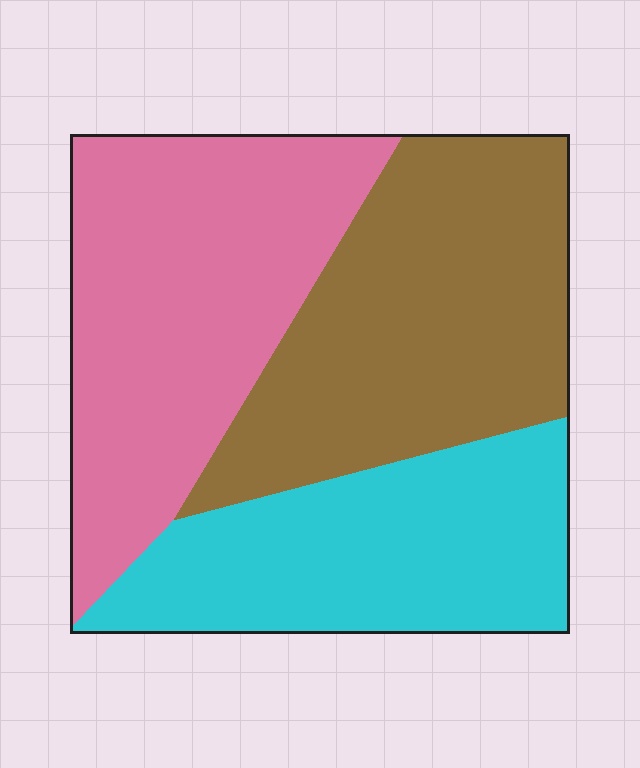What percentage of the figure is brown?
Brown takes up about one third (1/3) of the figure.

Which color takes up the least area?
Cyan, at roughly 30%.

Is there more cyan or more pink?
Pink.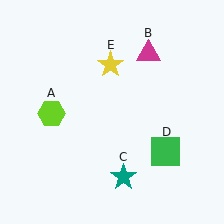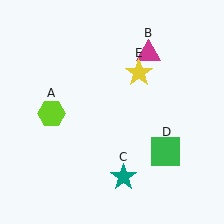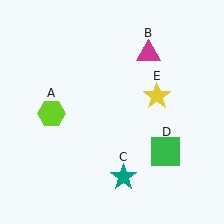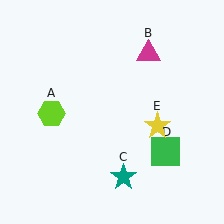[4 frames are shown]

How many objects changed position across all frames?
1 object changed position: yellow star (object E).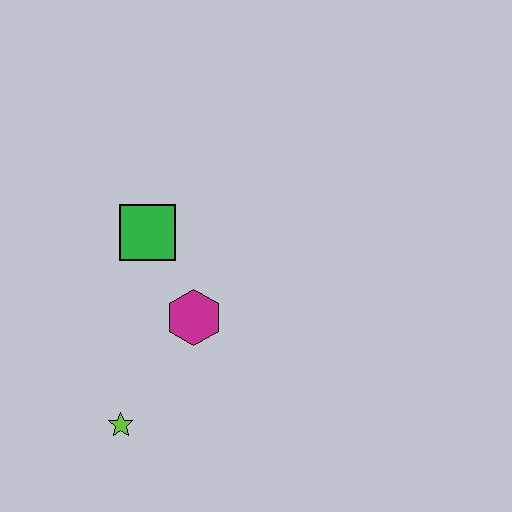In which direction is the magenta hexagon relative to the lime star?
The magenta hexagon is above the lime star.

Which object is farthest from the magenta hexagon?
The lime star is farthest from the magenta hexagon.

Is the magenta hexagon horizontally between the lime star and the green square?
No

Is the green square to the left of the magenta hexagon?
Yes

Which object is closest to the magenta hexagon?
The green square is closest to the magenta hexagon.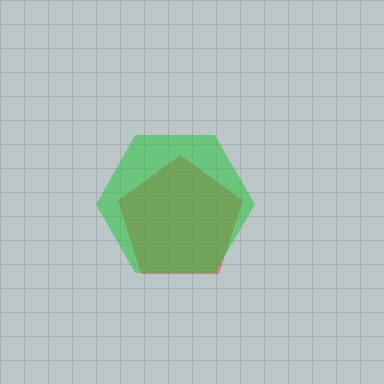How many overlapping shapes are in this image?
There are 2 overlapping shapes in the image.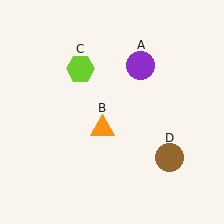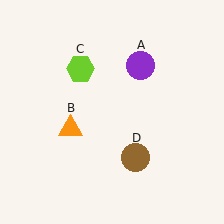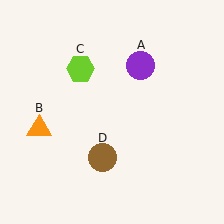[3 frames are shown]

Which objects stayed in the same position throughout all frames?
Purple circle (object A) and lime hexagon (object C) remained stationary.